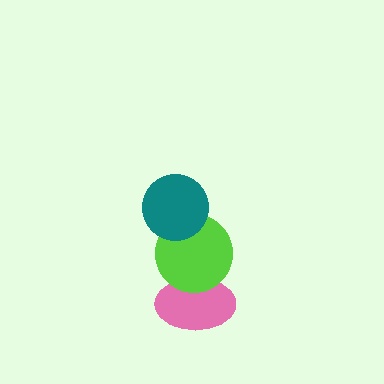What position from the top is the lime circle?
The lime circle is 2nd from the top.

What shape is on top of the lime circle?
The teal circle is on top of the lime circle.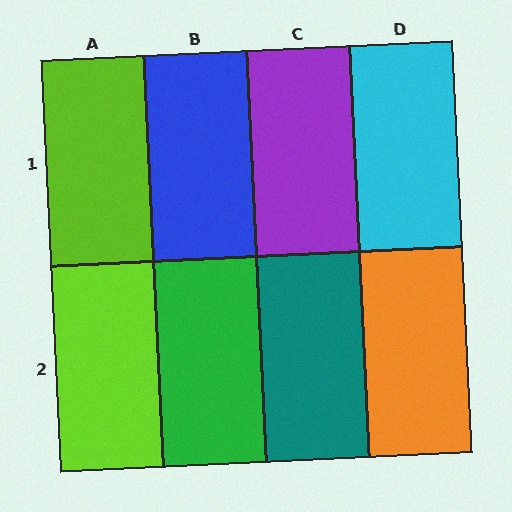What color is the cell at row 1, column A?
Lime.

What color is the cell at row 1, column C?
Purple.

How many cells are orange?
1 cell is orange.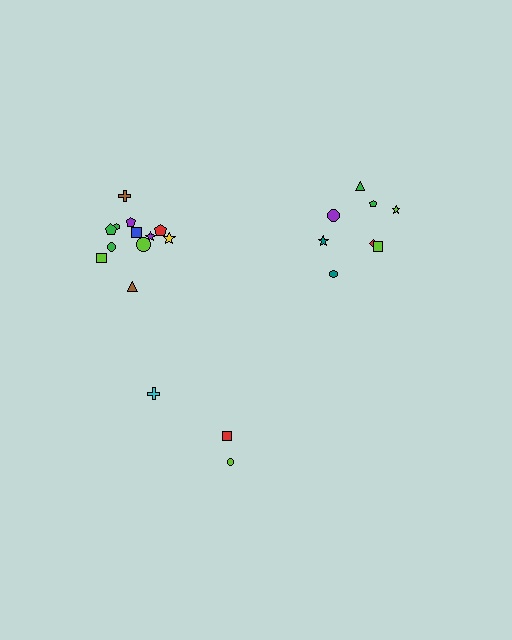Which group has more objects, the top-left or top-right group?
The top-left group.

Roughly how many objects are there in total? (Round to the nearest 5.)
Roughly 25 objects in total.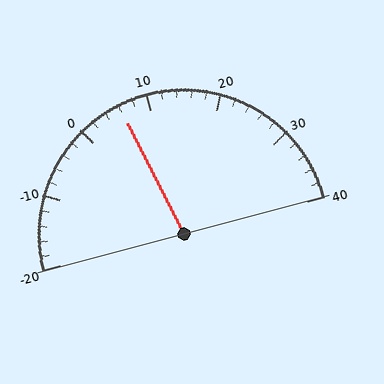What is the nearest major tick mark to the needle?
The nearest major tick mark is 10.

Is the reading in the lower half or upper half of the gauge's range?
The reading is in the lower half of the range (-20 to 40).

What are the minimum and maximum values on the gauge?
The gauge ranges from -20 to 40.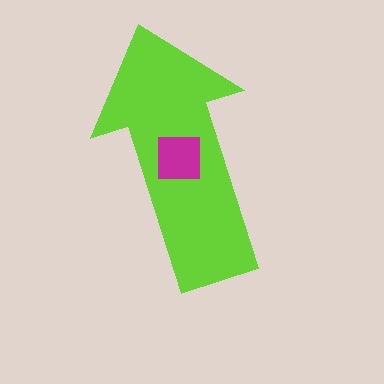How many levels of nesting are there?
2.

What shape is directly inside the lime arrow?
The magenta square.